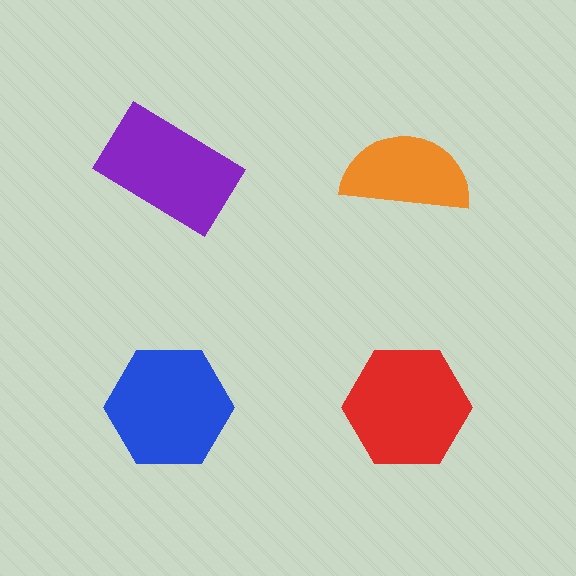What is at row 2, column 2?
A red hexagon.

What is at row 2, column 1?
A blue hexagon.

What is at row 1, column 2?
An orange semicircle.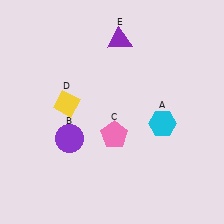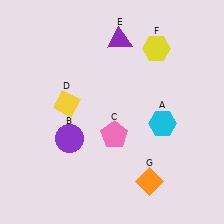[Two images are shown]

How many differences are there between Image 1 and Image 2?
There are 2 differences between the two images.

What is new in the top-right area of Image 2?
A yellow hexagon (F) was added in the top-right area of Image 2.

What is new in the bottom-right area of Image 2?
An orange diamond (G) was added in the bottom-right area of Image 2.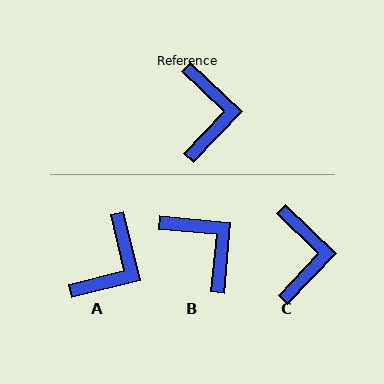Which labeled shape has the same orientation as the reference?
C.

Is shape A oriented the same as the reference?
No, it is off by about 32 degrees.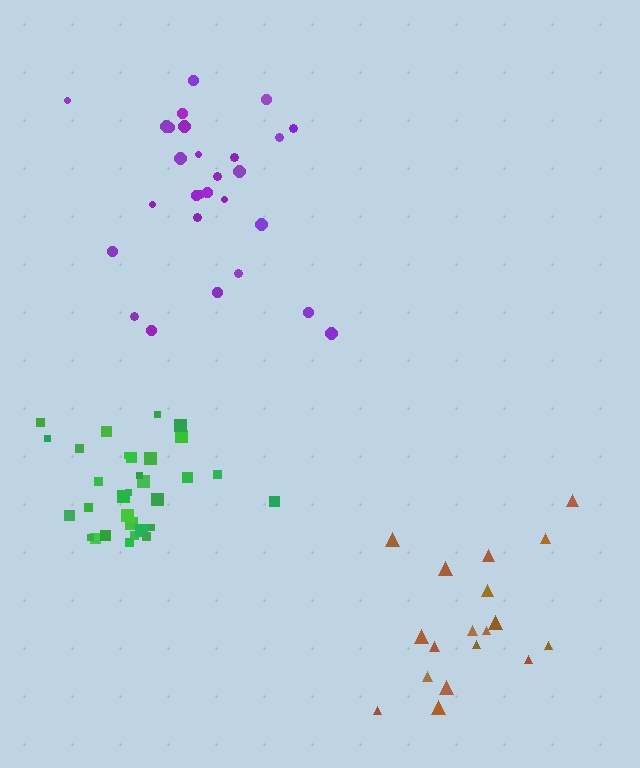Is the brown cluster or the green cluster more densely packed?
Green.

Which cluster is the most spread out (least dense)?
Brown.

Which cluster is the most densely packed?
Green.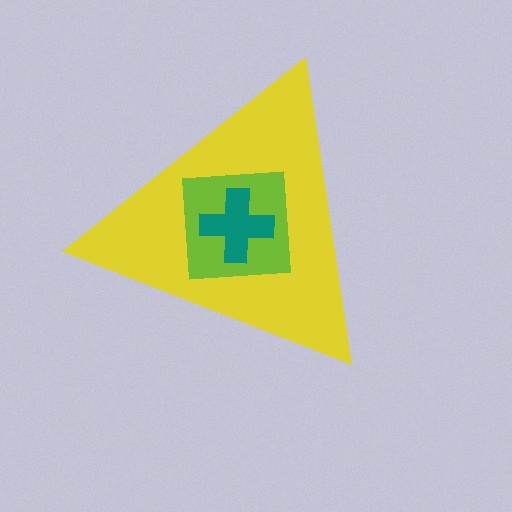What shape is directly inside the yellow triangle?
The lime square.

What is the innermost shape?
The teal cross.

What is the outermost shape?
The yellow triangle.